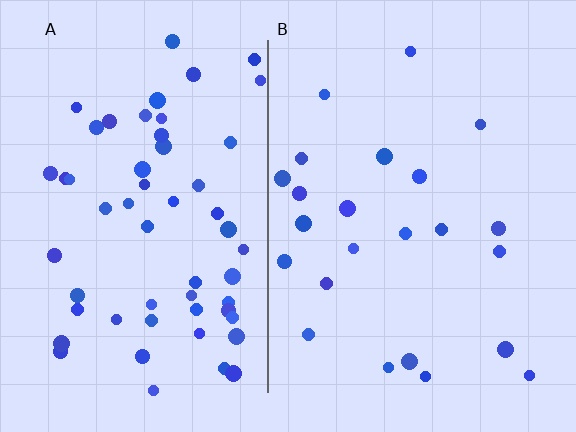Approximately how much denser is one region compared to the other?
Approximately 2.4× — region A over region B.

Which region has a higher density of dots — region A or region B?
A (the left).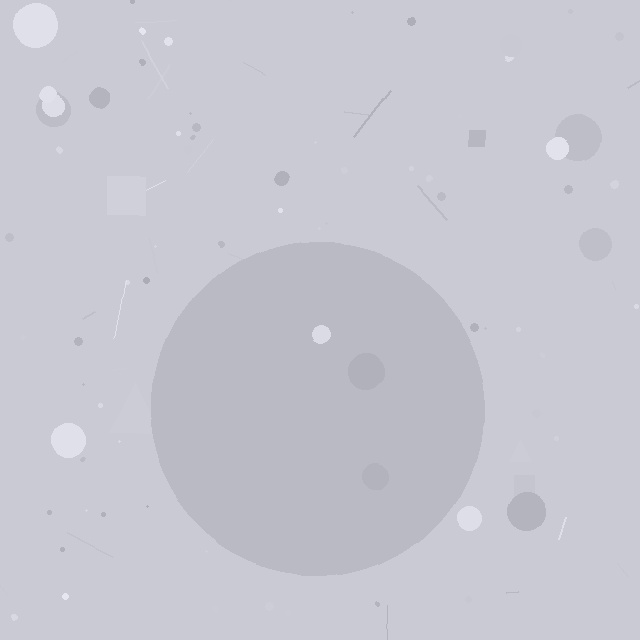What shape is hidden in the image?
A circle is hidden in the image.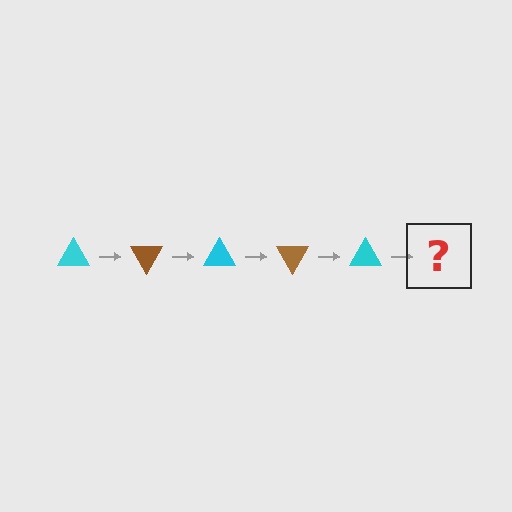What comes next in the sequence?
The next element should be a brown triangle, rotated 300 degrees from the start.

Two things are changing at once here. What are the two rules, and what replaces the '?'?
The two rules are that it rotates 60 degrees each step and the color cycles through cyan and brown. The '?' should be a brown triangle, rotated 300 degrees from the start.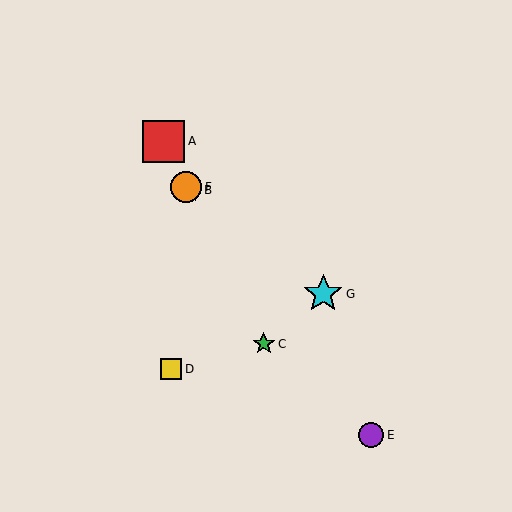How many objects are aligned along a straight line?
4 objects (A, B, C, F) are aligned along a straight line.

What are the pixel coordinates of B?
Object B is at (187, 190).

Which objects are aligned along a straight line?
Objects A, B, C, F are aligned along a straight line.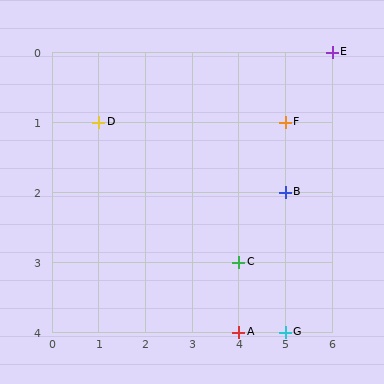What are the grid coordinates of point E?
Point E is at grid coordinates (6, 0).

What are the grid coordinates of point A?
Point A is at grid coordinates (4, 4).